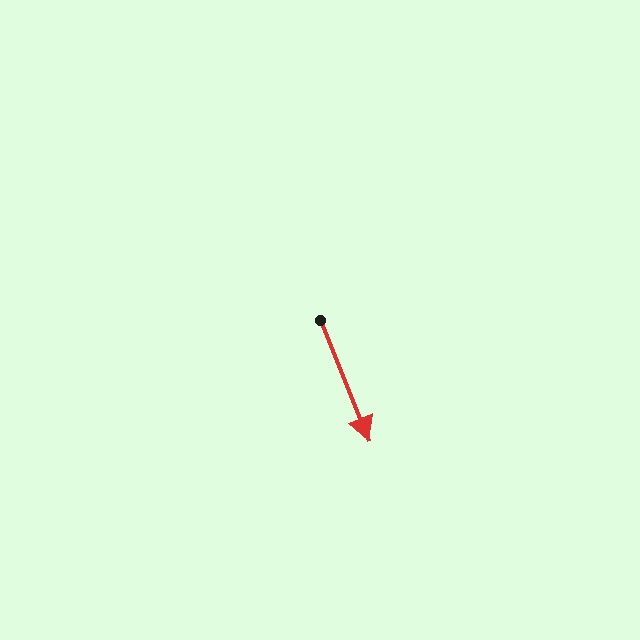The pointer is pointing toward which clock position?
Roughly 5 o'clock.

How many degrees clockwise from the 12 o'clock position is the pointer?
Approximately 158 degrees.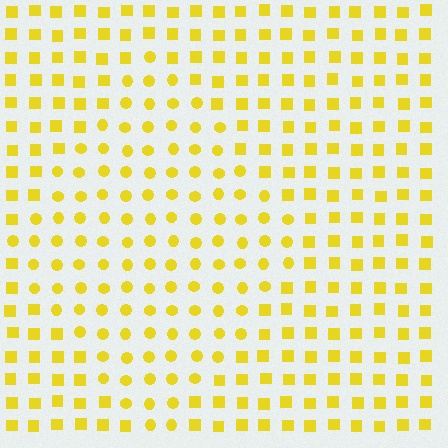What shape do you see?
I see a diamond.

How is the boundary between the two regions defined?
The boundary is defined by a change in element shape: circles inside vs. squares outside. All elements share the same color and spacing.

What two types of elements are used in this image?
The image uses circles inside the diamond region and squares outside it.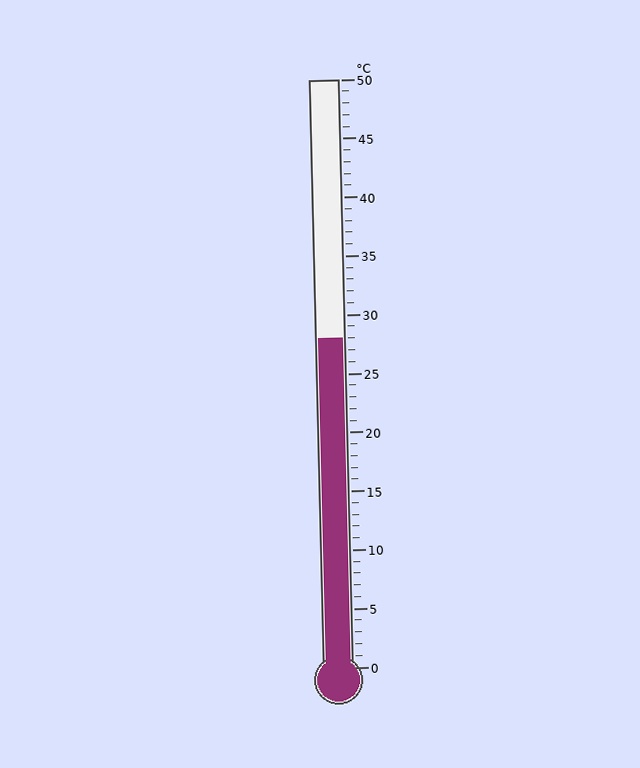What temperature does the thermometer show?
The thermometer shows approximately 28°C.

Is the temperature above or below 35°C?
The temperature is below 35°C.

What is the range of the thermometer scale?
The thermometer scale ranges from 0°C to 50°C.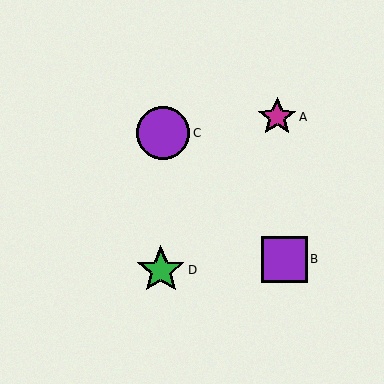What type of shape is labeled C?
Shape C is a purple circle.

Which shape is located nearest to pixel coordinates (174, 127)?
The purple circle (labeled C) at (163, 133) is nearest to that location.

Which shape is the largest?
The purple circle (labeled C) is the largest.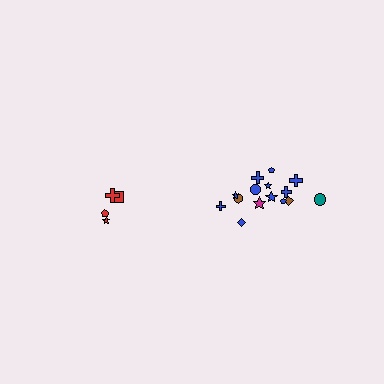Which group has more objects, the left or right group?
The right group.